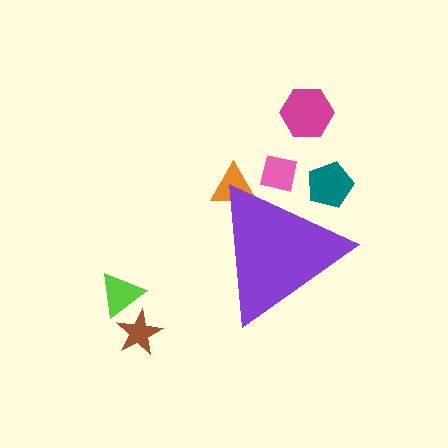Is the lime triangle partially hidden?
No, the lime triangle is fully visible.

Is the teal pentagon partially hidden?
Yes, the teal pentagon is partially hidden behind the purple triangle.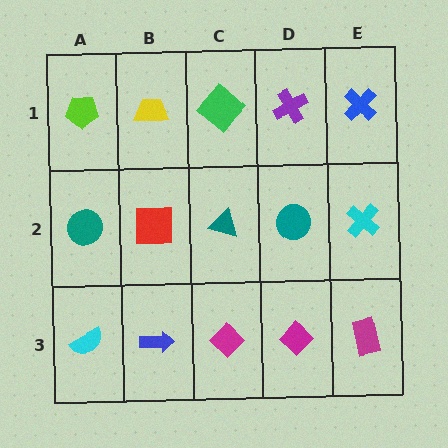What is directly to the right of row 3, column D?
A magenta rectangle.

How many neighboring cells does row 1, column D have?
3.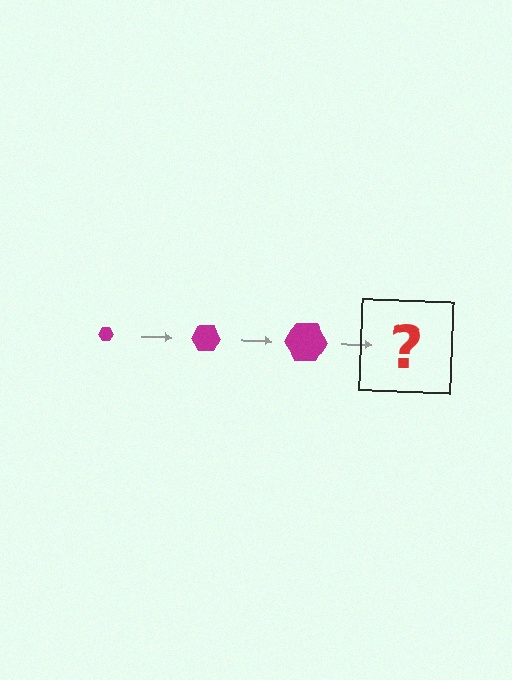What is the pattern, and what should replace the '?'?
The pattern is that the hexagon gets progressively larger each step. The '?' should be a magenta hexagon, larger than the previous one.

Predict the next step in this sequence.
The next step is a magenta hexagon, larger than the previous one.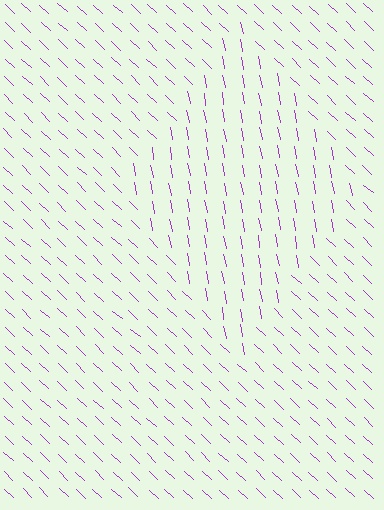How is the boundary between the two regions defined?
The boundary is defined purely by a change in line orientation (approximately 37 degrees difference). All lines are the same color and thickness.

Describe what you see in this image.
The image is filled with small purple line segments. A diamond region in the image has lines oriented differently from the surrounding lines, creating a visible texture boundary.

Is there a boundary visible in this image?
Yes, there is a texture boundary formed by a change in line orientation.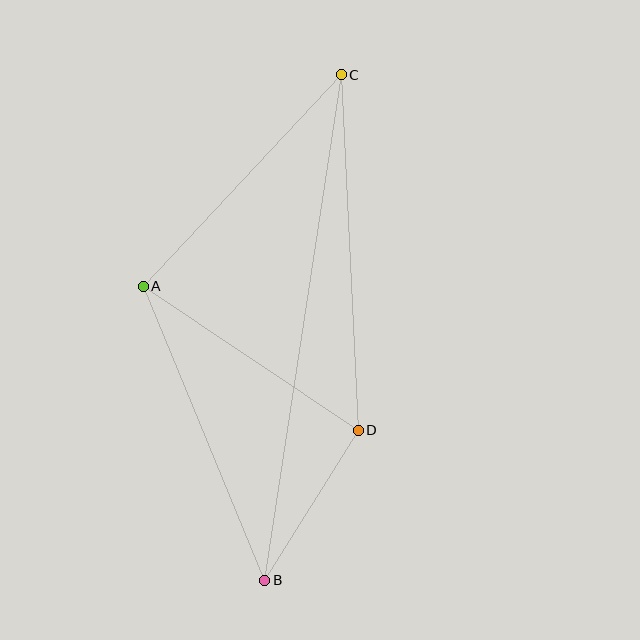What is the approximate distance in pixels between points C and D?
The distance between C and D is approximately 356 pixels.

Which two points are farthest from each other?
Points B and C are farthest from each other.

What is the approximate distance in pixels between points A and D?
The distance between A and D is approximately 259 pixels.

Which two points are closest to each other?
Points B and D are closest to each other.